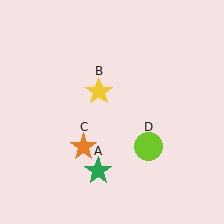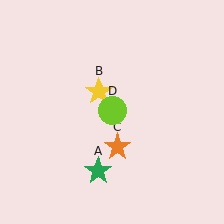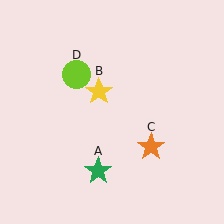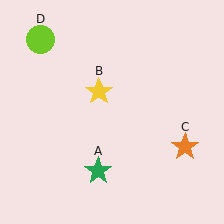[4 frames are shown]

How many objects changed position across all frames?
2 objects changed position: orange star (object C), lime circle (object D).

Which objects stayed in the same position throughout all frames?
Green star (object A) and yellow star (object B) remained stationary.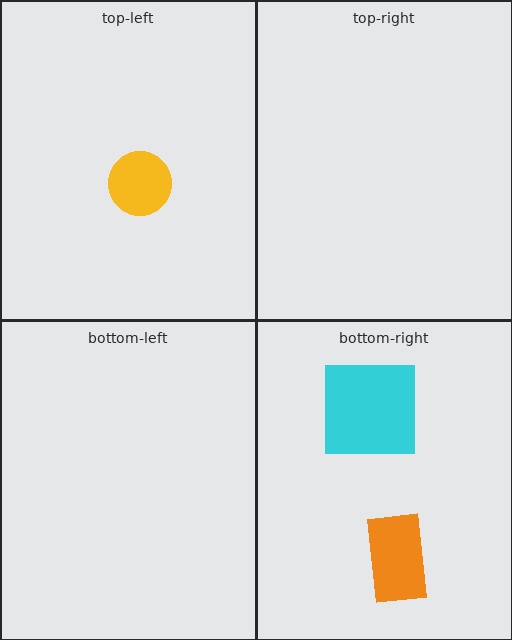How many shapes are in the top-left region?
1.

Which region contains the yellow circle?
The top-left region.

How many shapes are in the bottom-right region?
2.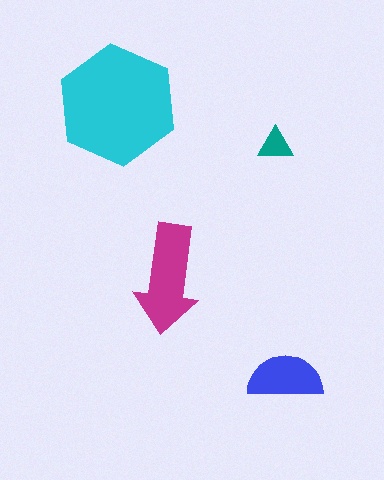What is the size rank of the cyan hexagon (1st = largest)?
1st.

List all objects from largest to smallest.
The cyan hexagon, the magenta arrow, the blue semicircle, the teal triangle.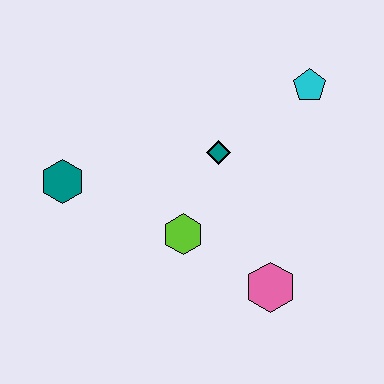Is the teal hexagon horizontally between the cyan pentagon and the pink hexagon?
No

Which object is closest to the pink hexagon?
The lime hexagon is closest to the pink hexagon.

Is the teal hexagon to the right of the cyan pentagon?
No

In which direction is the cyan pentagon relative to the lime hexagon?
The cyan pentagon is above the lime hexagon.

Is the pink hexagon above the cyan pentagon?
No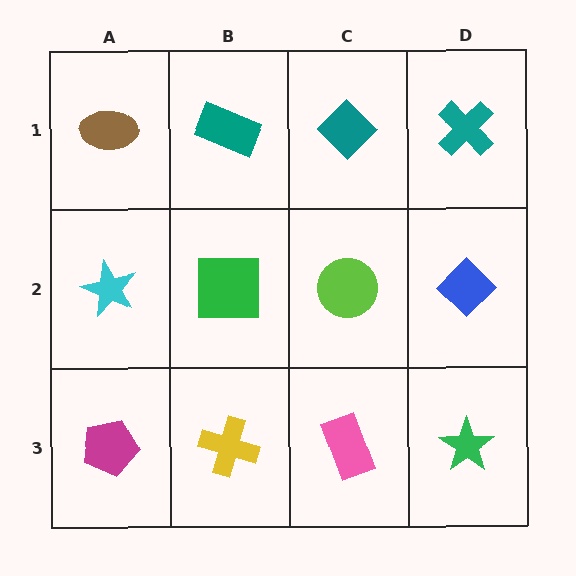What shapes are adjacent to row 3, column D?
A blue diamond (row 2, column D), a pink rectangle (row 3, column C).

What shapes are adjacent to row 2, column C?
A teal diamond (row 1, column C), a pink rectangle (row 3, column C), a green square (row 2, column B), a blue diamond (row 2, column D).